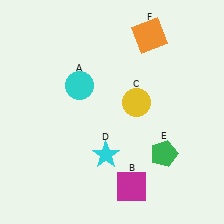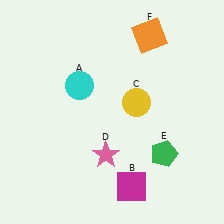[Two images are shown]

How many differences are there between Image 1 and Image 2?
There is 1 difference between the two images.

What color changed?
The star (D) changed from cyan in Image 1 to pink in Image 2.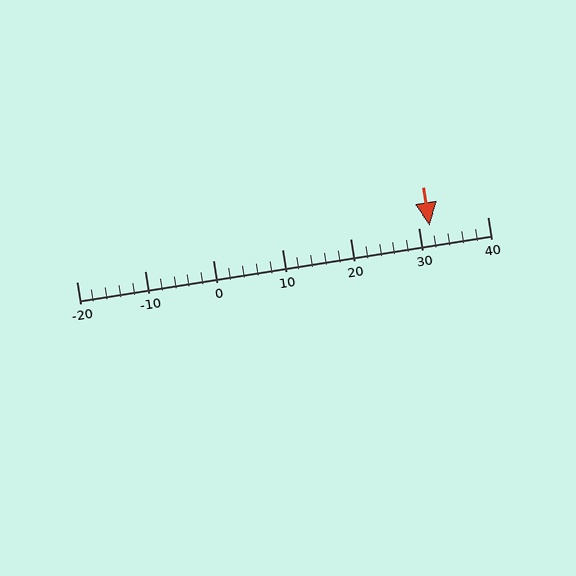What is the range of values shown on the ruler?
The ruler shows values from -20 to 40.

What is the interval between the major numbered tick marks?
The major tick marks are spaced 10 units apart.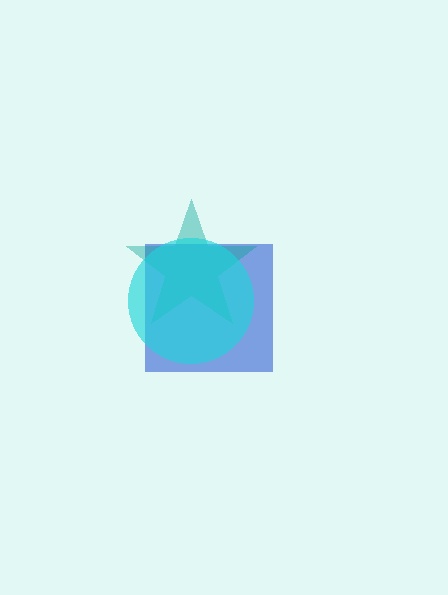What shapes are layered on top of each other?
The layered shapes are: a blue square, a teal star, a cyan circle.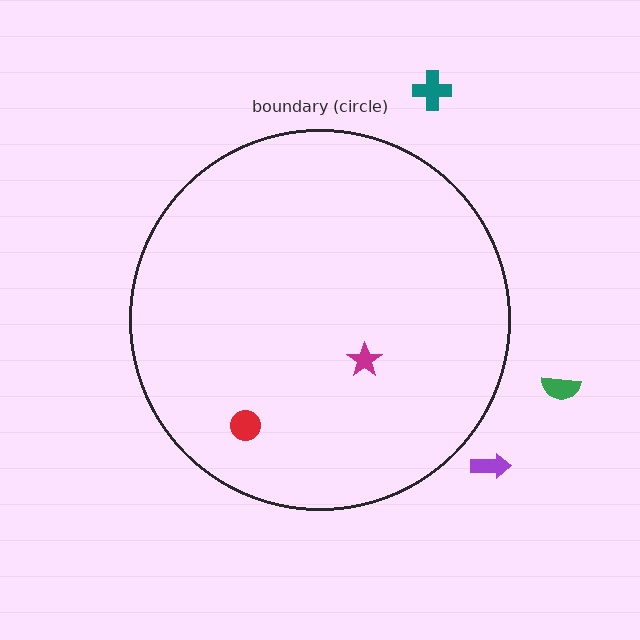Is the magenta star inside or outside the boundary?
Inside.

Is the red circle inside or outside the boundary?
Inside.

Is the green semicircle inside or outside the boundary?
Outside.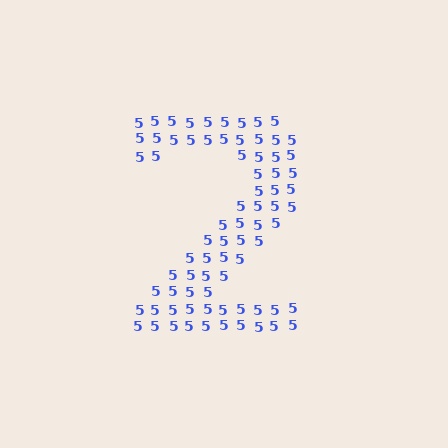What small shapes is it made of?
It is made of small digit 5's.